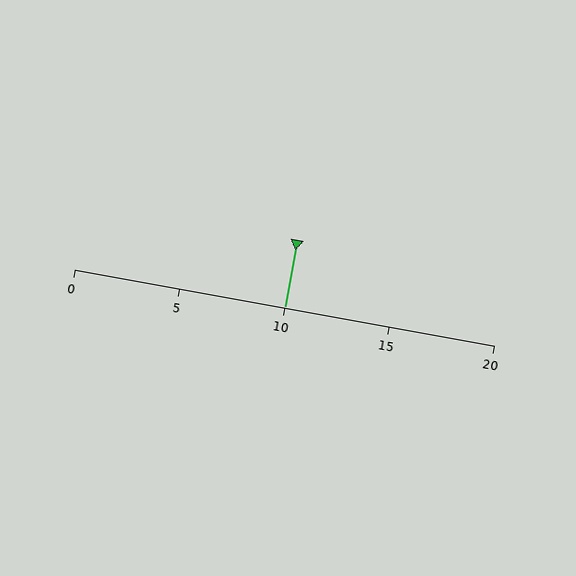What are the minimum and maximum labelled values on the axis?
The axis runs from 0 to 20.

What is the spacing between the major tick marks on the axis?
The major ticks are spaced 5 apart.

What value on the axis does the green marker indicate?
The marker indicates approximately 10.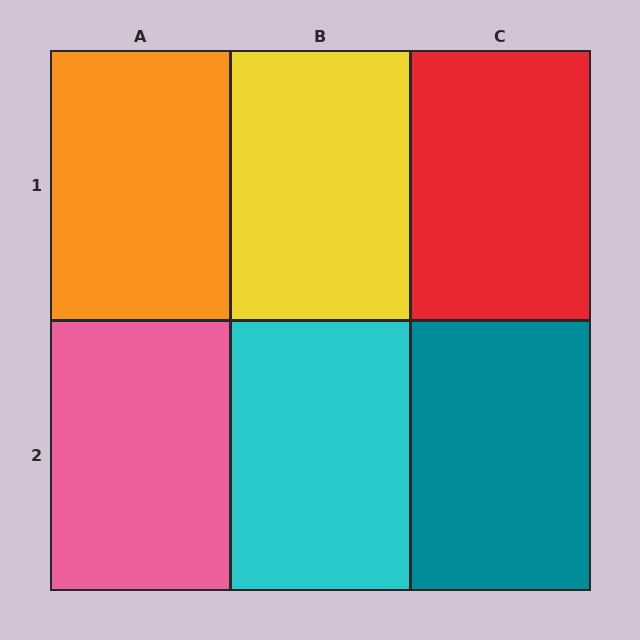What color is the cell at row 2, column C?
Teal.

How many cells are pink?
1 cell is pink.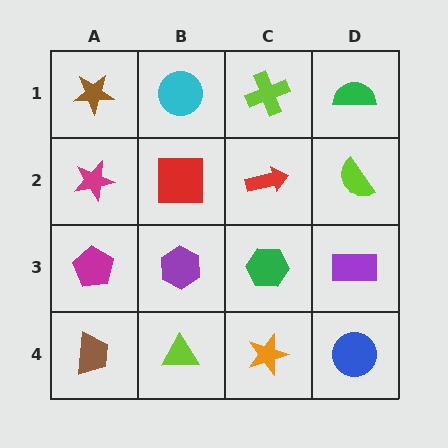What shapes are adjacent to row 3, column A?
A magenta star (row 2, column A), a brown trapezoid (row 4, column A), a purple hexagon (row 3, column B).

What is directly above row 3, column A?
A magenta star.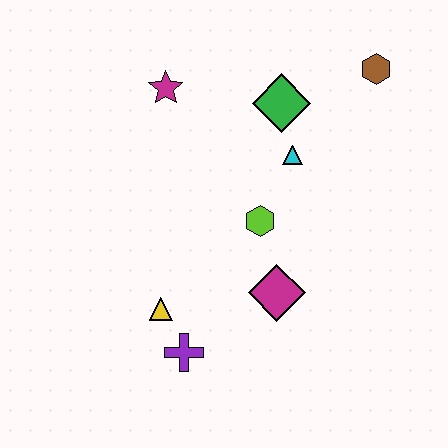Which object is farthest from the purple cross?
The brown hexagon is farthest from the purple cross.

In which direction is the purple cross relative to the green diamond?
The purple cross is below the green diamond.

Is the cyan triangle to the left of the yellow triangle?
No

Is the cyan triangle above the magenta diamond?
Yes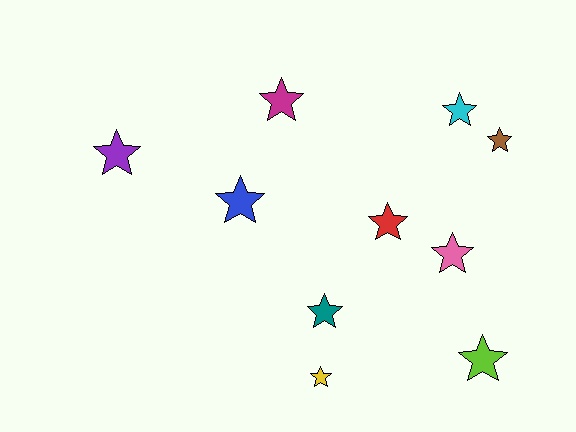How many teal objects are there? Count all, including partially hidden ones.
There is 1 teal object.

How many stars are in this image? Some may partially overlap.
There are 10 stars.